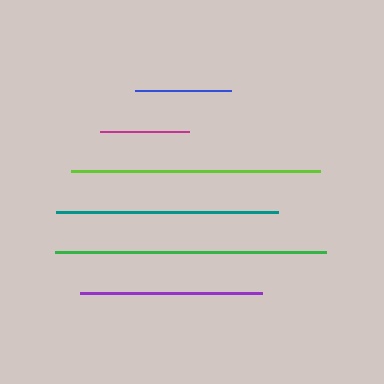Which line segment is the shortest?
The magenta line is the shortest at approximately 89 pixels.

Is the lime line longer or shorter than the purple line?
The lime line is longer than the purple line.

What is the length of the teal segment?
The teal segment is approximately 223 pixels long.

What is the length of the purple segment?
The purple segment is approximately 183 pixels long.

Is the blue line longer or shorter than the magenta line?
The blue line is longer than the magenta line.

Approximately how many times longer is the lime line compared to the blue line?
The lime line is approximately 2.6 times the length of the blue line.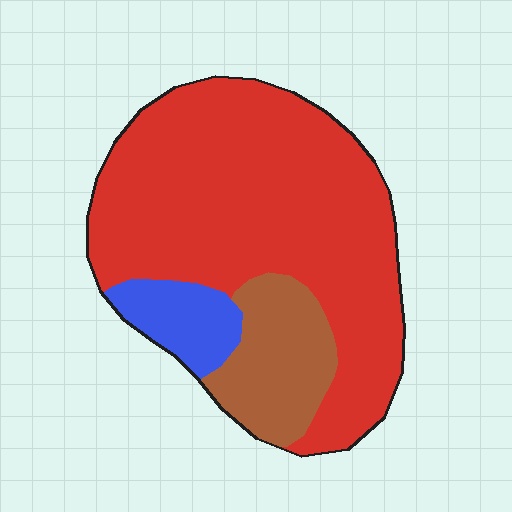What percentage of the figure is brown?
Brown covers around 15% of the figure.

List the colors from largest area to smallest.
From largest to smallest: red, brown, blue.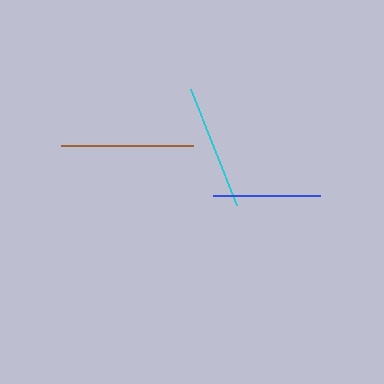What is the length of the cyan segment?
The cyan segment is approximately 125 pixels long.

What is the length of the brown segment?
The brown segment is approximately 132 pixels long.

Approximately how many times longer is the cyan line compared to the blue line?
The cyan line is approximately 1.2 times the length of the blue line.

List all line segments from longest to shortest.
From longest to shortest: brown, cyan, blue.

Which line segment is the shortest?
The blue line is the shortest at approximately 106 pixels.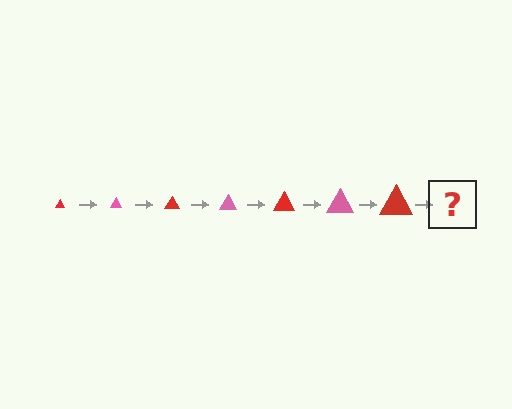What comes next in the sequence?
The next element should be a pink triangle, larger than the previous one.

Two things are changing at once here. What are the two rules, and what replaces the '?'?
The two rules are that the triangle grows larger each step and the color cycles through red and pink. The '?' should be a pink triangle, larger than the previous one.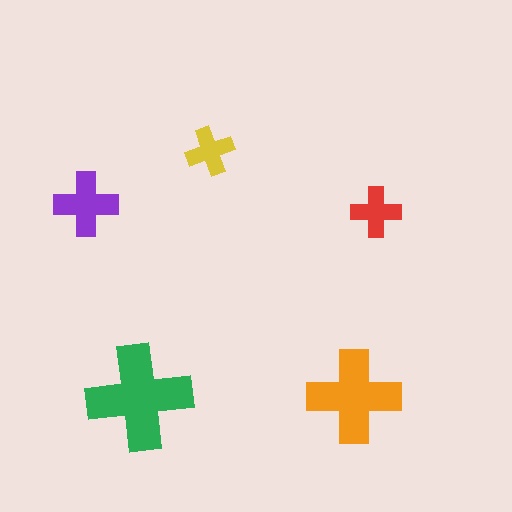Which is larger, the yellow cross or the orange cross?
The orange one.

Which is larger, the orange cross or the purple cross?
The orange one.